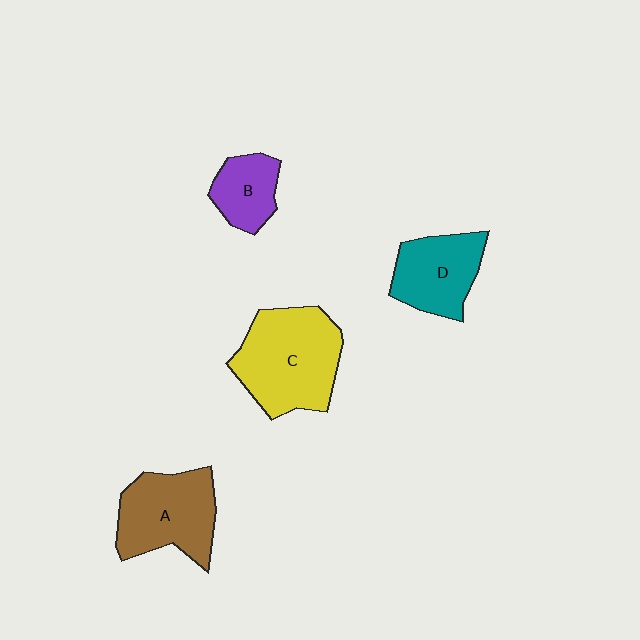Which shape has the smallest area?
Shape B (purple).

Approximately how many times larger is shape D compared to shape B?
Approximately 1.5 times.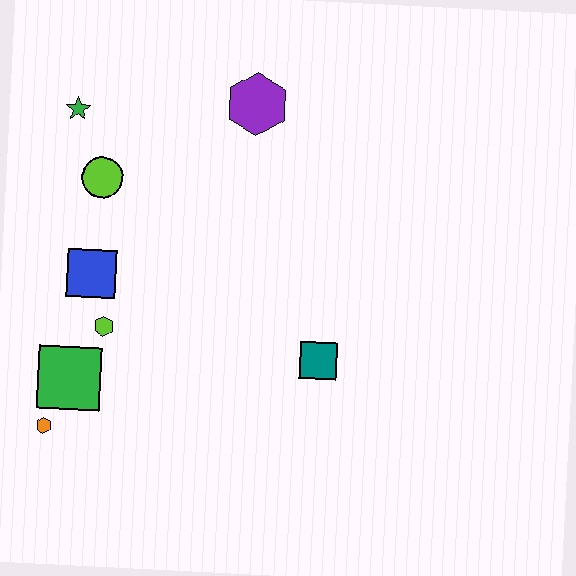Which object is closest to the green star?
The lime circle is closest to the green star.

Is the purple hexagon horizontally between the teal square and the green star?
Yes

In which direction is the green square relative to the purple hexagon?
The green square is below the purple hexagon.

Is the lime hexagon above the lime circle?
No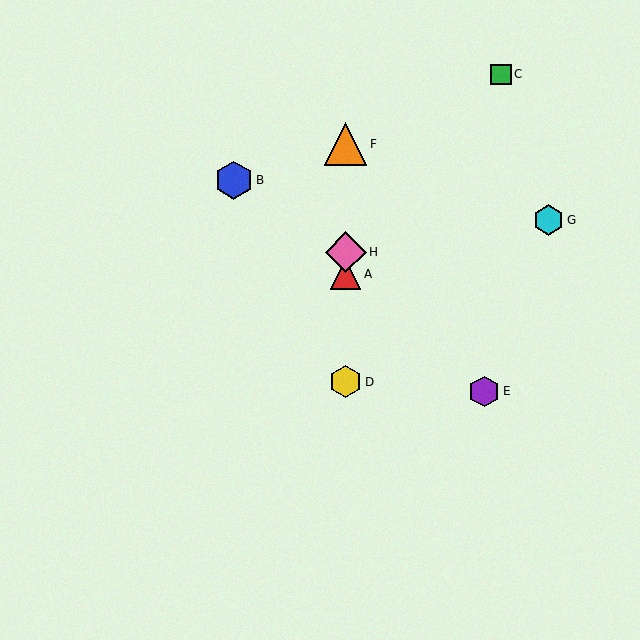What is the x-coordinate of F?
Object F is at x≈346.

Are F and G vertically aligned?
No, F is at x≈346 and G is at x≈548.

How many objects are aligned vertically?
4 objects (A, D, F, H) are aligned vertically.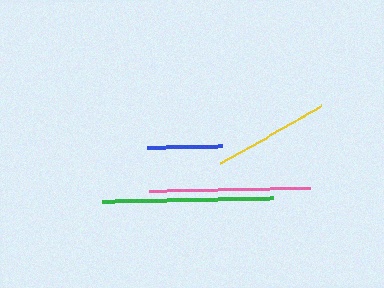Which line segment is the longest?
The green line is the longest at approximately 171 pixels.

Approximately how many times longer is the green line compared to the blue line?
The green line is approximately 2.3 times the length of the blue line.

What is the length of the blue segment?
The blue segment is approximately 75 pixels long.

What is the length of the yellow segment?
The yellow segment is approximately 116 pixels long.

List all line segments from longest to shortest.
From longest to shortest: green, pink, yellow, blue.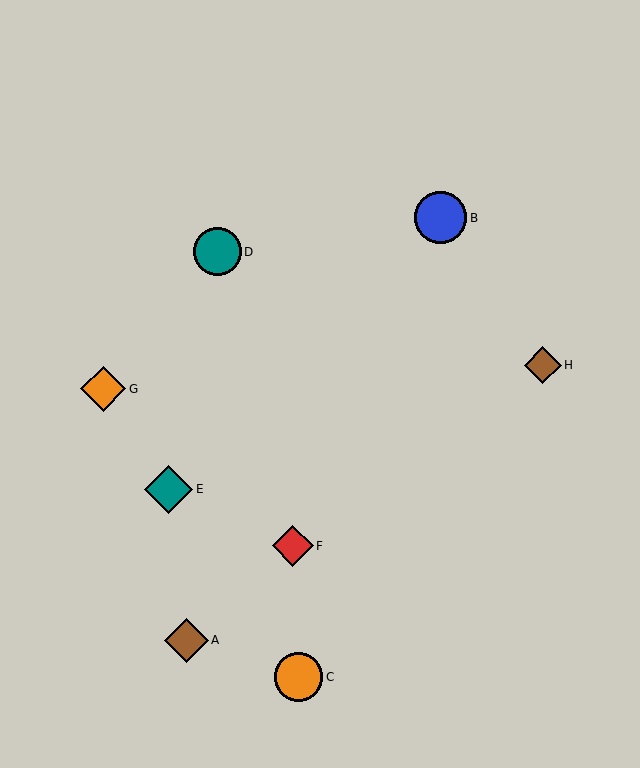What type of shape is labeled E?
Shape E is a teal diamond.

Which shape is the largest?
The blue circle (labeled B) is the largest.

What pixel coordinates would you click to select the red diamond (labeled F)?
Click at (293, 546) to select the red diamond F.